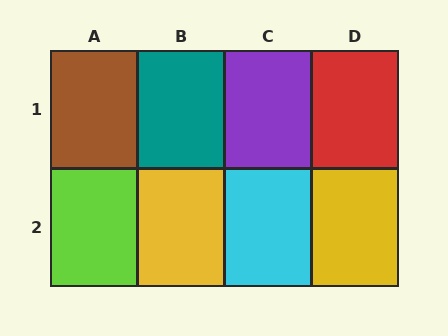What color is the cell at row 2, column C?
Cyan.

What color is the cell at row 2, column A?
Lime.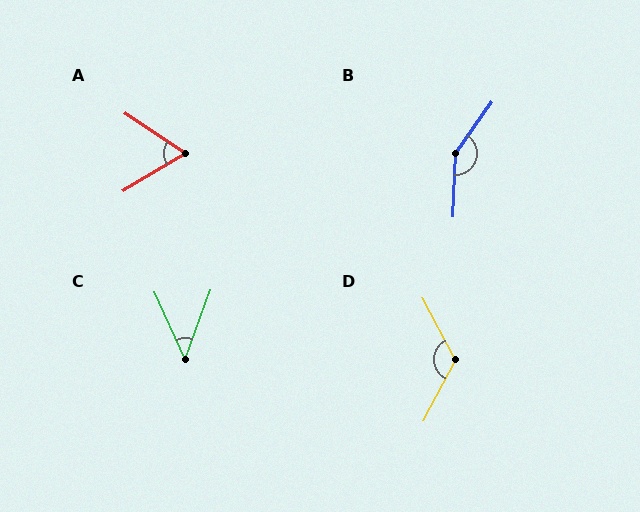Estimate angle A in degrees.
Approximately 65 degrees.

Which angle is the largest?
B, at approximately 148 degrees.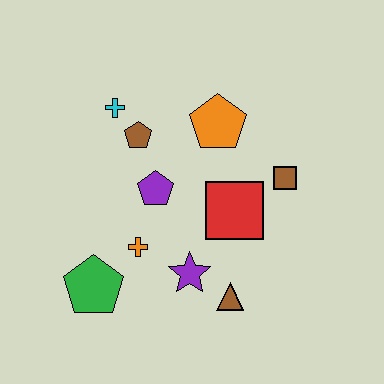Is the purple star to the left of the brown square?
Yes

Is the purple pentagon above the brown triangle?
Yes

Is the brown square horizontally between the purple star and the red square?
No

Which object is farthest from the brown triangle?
The cyan cross is farthest from the brown triangle.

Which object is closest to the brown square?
The red square is closest to the brown square.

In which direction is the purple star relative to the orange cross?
The purple star is to the right of the orange cross.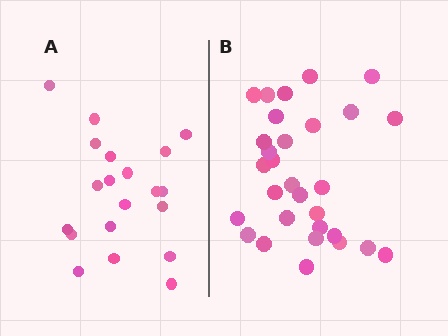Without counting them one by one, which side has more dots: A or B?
Region B (the right region) has more dots.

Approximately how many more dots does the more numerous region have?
Region B has roughly 10 or so more dots than region A.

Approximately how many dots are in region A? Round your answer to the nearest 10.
About 20 dots.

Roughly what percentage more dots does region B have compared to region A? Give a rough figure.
About 50% more.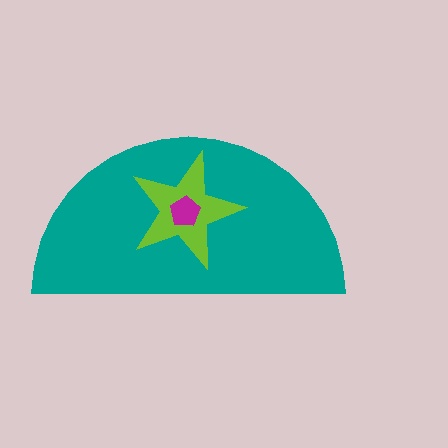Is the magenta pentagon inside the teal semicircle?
Yes.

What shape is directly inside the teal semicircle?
The lime star.